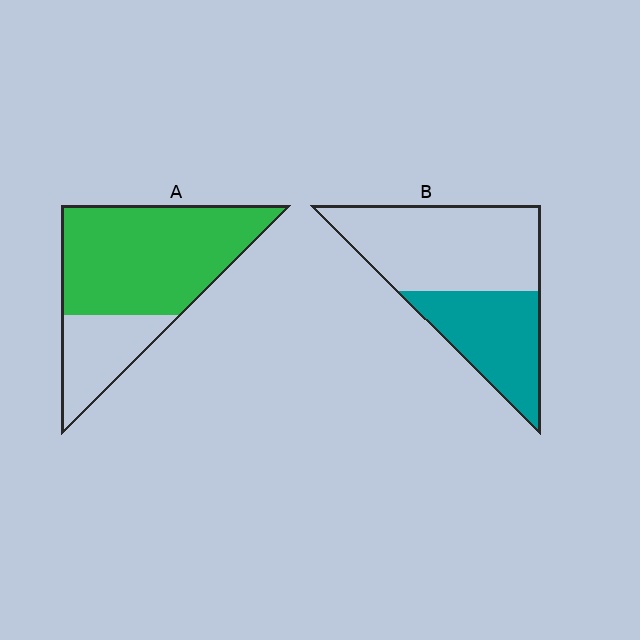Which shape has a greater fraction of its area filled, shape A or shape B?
Shape A.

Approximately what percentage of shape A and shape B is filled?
A is approximately 75% and B is approximately 40%.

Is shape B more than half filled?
No.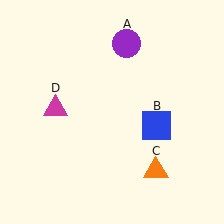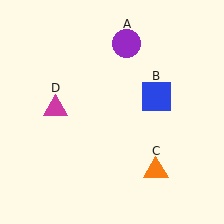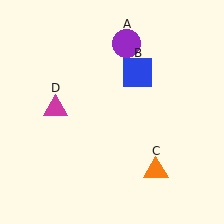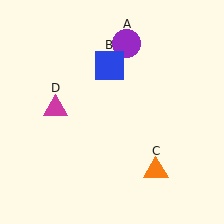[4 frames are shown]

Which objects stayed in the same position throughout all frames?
Purple circle (object A) and orange triangle (object C) and magenta triangle (object D) remained stationary.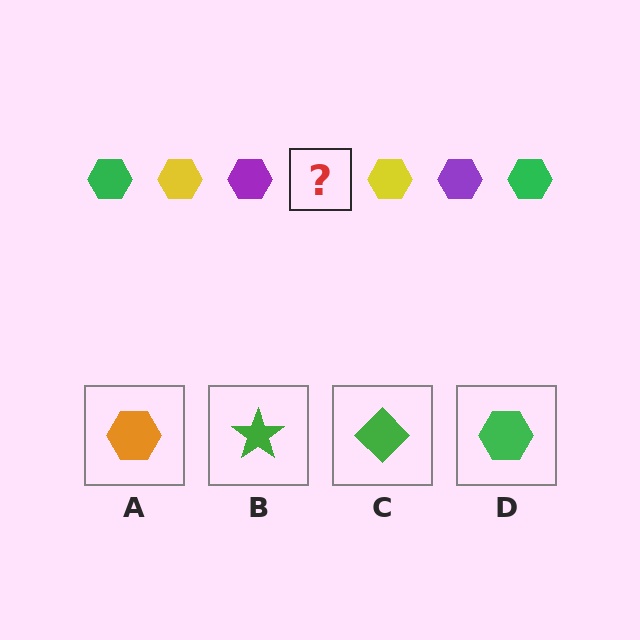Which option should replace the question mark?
Option D.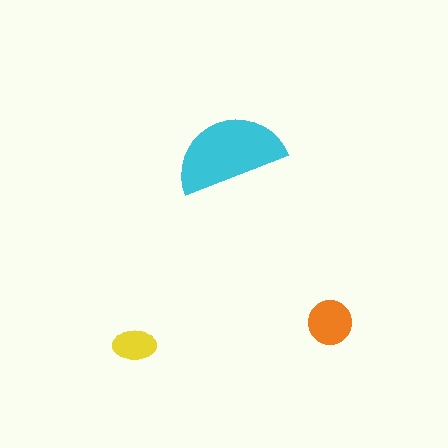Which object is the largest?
The cyan semicircle.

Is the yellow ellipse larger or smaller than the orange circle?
Smaller.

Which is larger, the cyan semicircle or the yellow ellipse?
The cyan semicircle.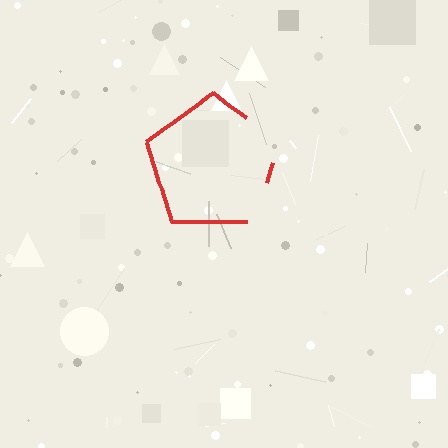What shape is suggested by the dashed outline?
The dashed outline suggests a pentagon.